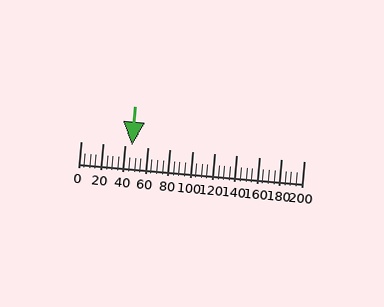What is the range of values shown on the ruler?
The ruler shows values from 0 to 200.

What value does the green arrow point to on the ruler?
The green arrow points to approximately 46.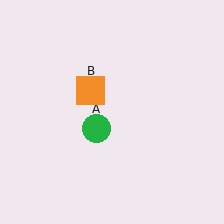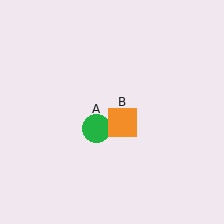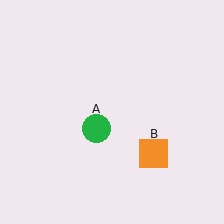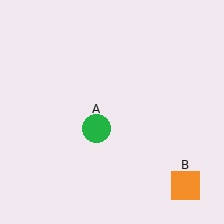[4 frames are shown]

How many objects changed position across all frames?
1 object changed position: orange square (object B).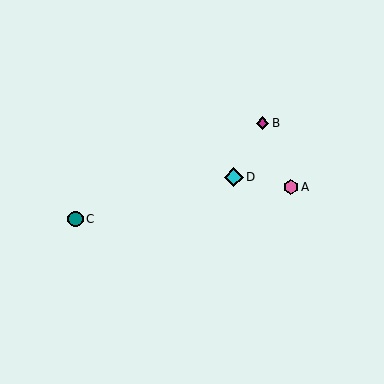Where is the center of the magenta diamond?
The center of the magenta diamond is at (263, 123).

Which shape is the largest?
The cyan diamond (labeled D) is the largest.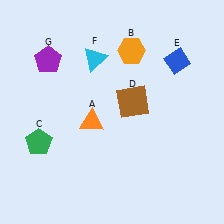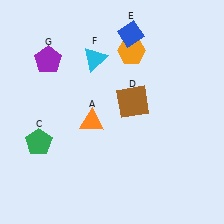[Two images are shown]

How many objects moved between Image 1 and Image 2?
1 object moved between the two images.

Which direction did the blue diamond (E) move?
The blue diamond (E) moved left.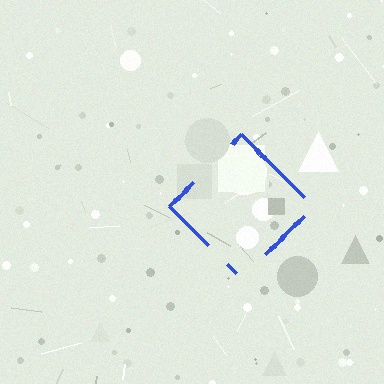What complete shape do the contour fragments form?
The contour fragments form a diamond.